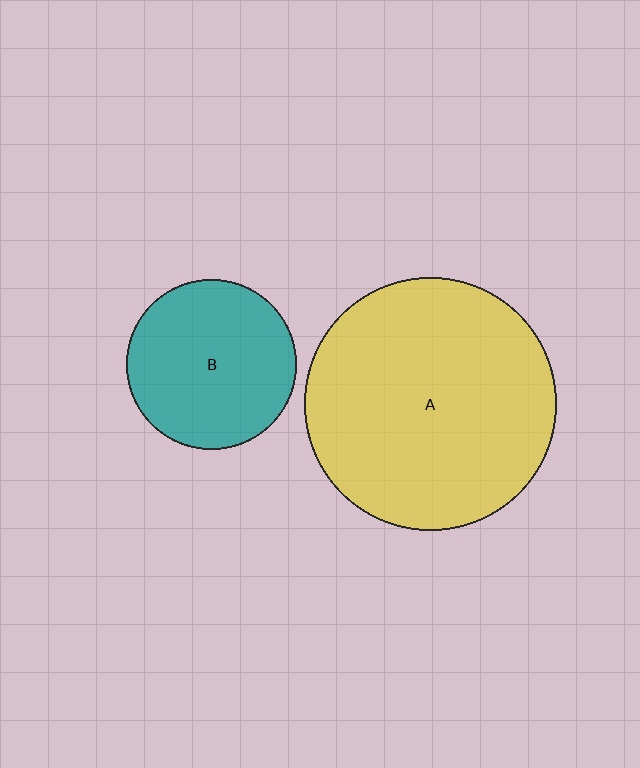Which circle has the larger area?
Circle A (yellow).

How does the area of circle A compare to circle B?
Approximately 2.2 times.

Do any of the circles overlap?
No, none of the circles overlap.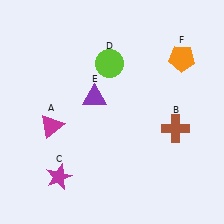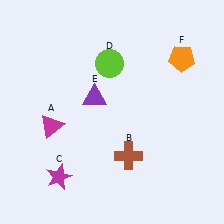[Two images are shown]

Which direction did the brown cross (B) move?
The brown cross (B) moved left.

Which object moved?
The brown cross (B) moved left.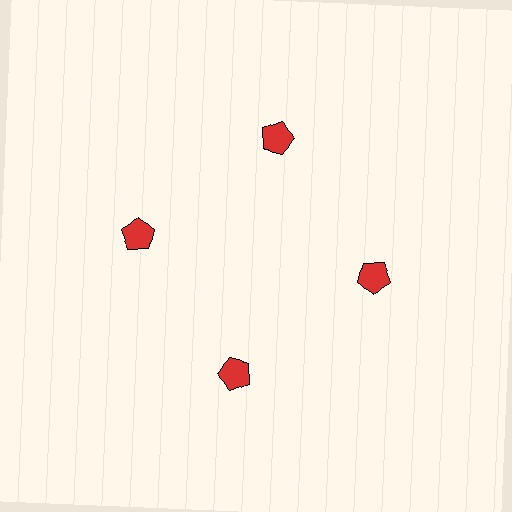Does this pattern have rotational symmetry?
Yes, this pattern has 4-fold rotational symmetry. It looks the same after rotating 90 degrees around the center.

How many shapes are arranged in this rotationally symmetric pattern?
There are 4 shapes, arranged in 4 groups of 1.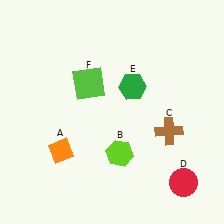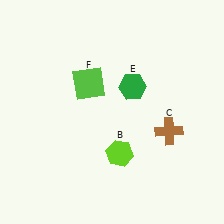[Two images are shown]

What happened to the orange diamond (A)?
The orange diamond (A) was removed in Image 2. It was in the bottom-left area of Image 1.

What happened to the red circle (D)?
The red circle (D) was removed in Image 2. It was in the bottom-right area of Image 1.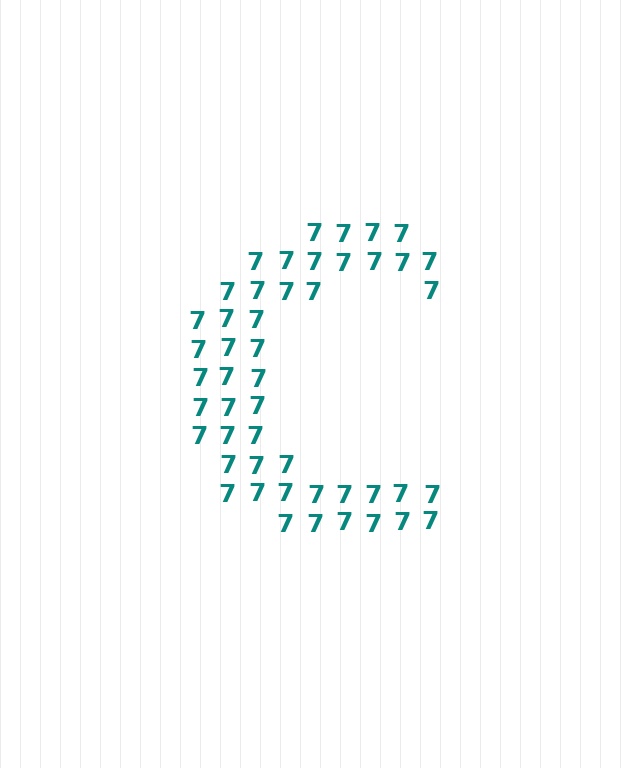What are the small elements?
The small elements are digit 7's.